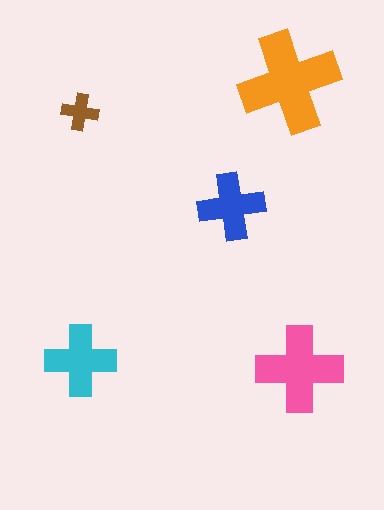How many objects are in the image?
There are 5 objects in the image.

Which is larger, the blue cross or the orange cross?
The orange one.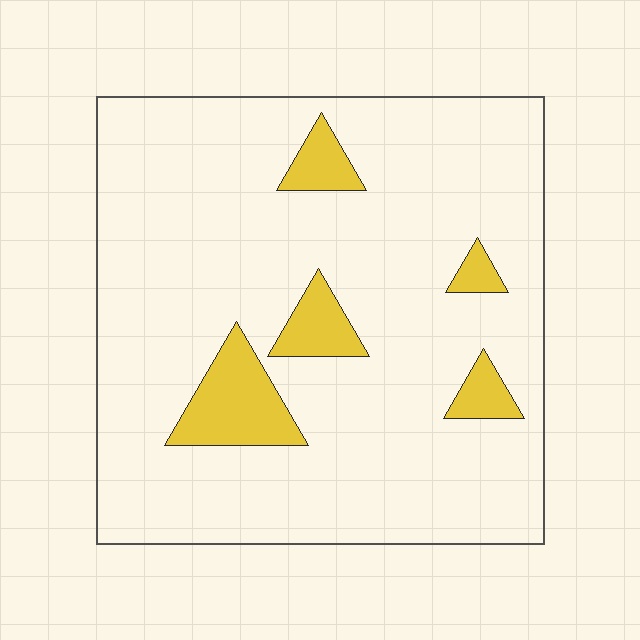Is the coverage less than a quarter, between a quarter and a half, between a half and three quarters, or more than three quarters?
Less than a quarter.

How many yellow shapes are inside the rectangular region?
5.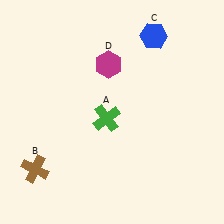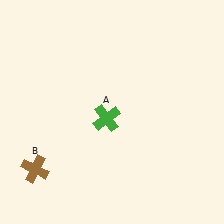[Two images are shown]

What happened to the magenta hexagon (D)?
The magenta hexagon (D) was removed in Image 2. It was in the top-left area of Image 1.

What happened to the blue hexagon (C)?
The blue hexagon (C) was removed in Image 2. It was in the top-right area of Image 1.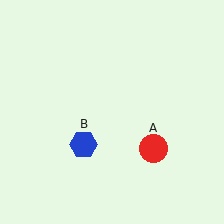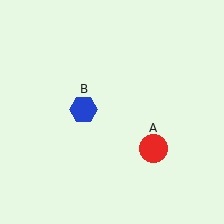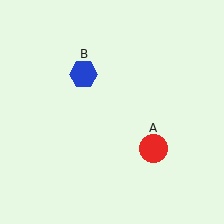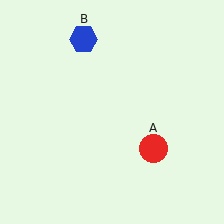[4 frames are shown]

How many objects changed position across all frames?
1 object changed position: blue hexagon (object B).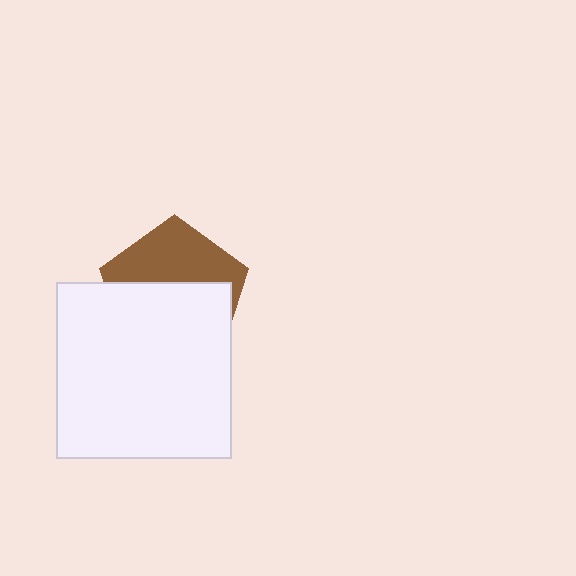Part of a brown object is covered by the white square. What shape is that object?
It is a pentagon.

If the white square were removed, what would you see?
You would see the complete brown pentagon.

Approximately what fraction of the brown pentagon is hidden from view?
Roughly 58% of the brown pentagon is hidden behind the white square.